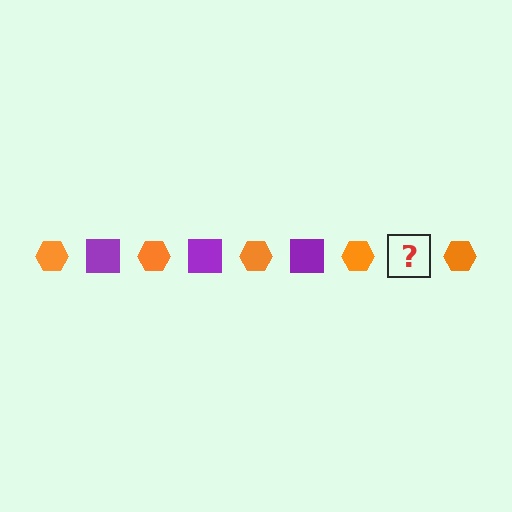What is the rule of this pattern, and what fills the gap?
The rule is that the pattern alternates between orange hexagon and purple square. The gap should be filled with a purple square.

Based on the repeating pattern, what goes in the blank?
The blank should be a purple square.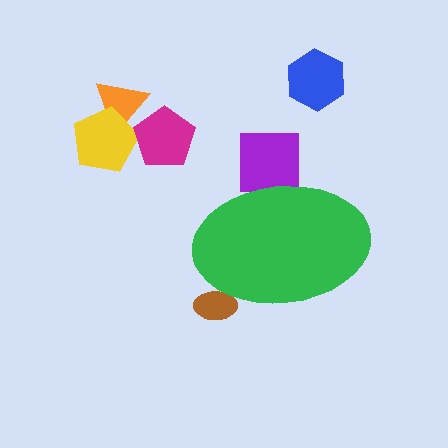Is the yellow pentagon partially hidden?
No, the yellow pentagon is fully visible.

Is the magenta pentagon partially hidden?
No, the magenta pentagon is fully visible.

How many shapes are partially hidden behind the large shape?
2 shapes are partially hidden.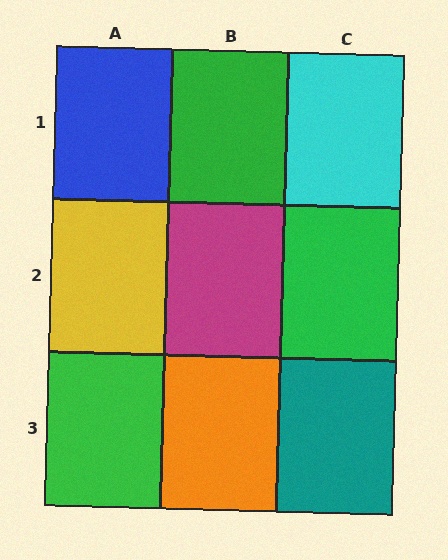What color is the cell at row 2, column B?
Magenta.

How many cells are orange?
1 cell is orange.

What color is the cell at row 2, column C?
Green.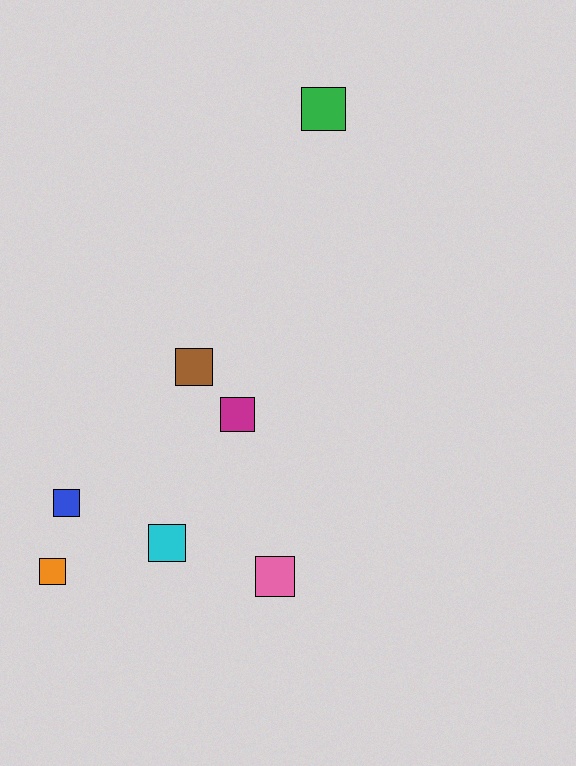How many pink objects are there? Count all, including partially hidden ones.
There is 1 pink object.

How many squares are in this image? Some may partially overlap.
There are 7 squares.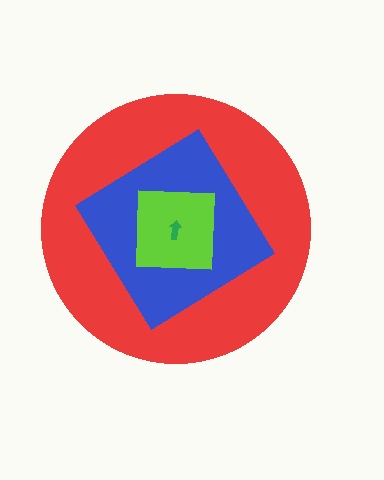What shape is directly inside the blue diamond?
The lime square.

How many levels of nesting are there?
4.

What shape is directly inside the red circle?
The blue diamond.